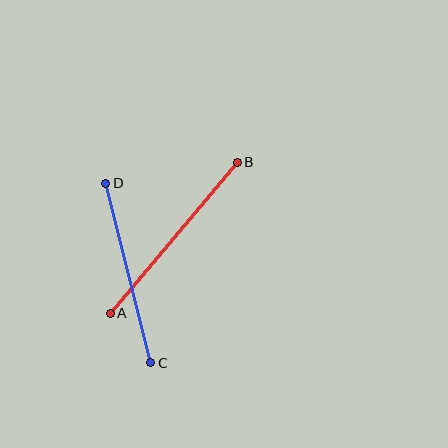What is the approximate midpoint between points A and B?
The midpoint is at approximately (174, 238) pixels.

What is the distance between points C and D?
The distance is approximately 185 pixels.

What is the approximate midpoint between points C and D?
The midpoint is at approximately (128, 273) pixels.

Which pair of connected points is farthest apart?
Points A and B are farthest apart.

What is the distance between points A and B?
The distance is approximately 197 pixels.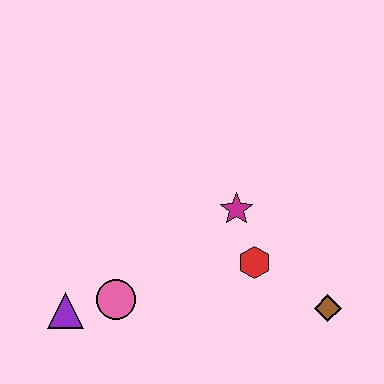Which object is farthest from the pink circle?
The brown diamond is farthest from the pink circle.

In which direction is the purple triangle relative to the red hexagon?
The purple triangle is to the left of the red hexagon.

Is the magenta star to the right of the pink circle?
Yes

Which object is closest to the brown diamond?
The red hexagon is closest to the brown diamond.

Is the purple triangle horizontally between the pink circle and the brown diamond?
No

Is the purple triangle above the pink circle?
No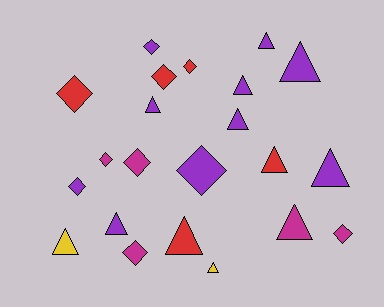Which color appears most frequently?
Purple, with 10 objects.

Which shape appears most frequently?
Triangle, with 12 objects.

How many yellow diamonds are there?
There are no yellow diamonds.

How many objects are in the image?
There are 22 objects.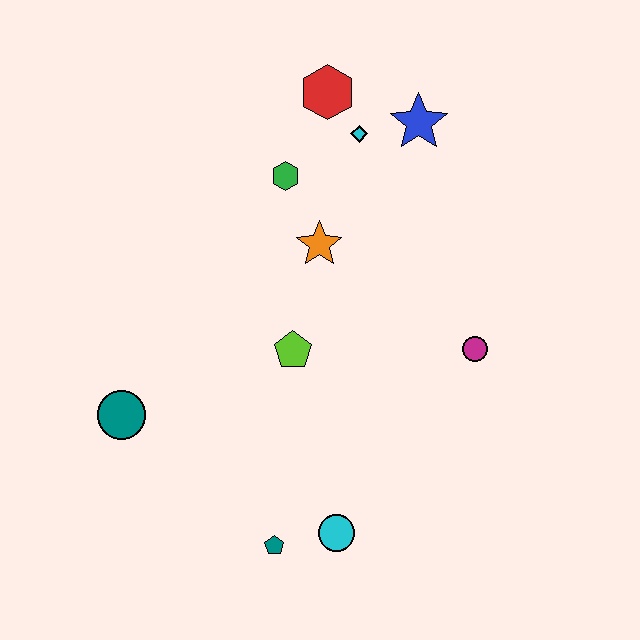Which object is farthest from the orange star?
The teal pentagon is farthest from the orange star.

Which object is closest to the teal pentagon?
The cyan circle is closest to the teal pentagon.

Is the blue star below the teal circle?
No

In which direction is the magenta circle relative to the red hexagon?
The magenta circle is below the red hexagon.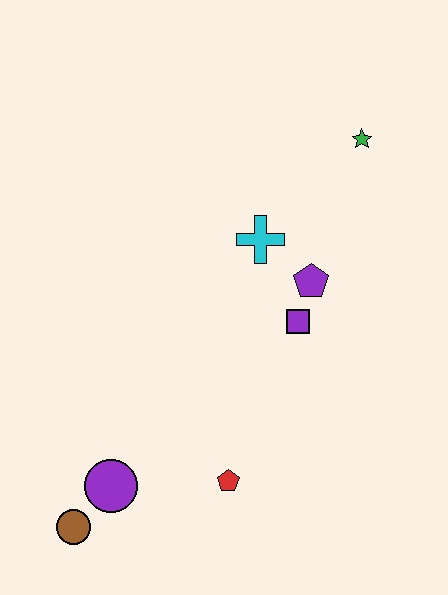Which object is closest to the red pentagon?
The purple circle is closest to the red pentagon.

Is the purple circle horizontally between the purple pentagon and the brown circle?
Yes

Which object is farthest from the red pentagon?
The green star is farthest from the red pentagon.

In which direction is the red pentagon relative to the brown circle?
The red pentagon is to the right of the brown circle.